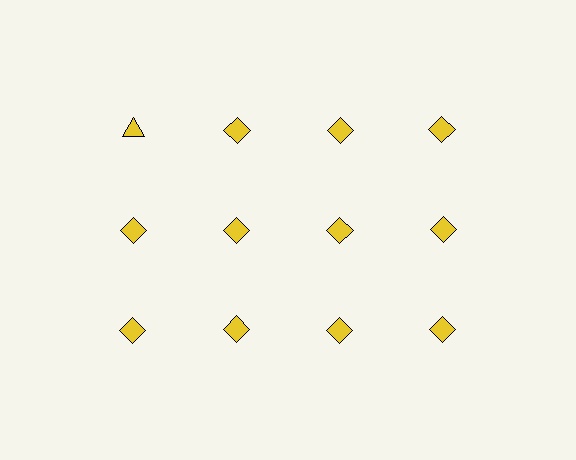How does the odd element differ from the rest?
It has a different shape: triangle instead of diamond.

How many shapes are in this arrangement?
There are 12 shapes arranged in a grid pattern.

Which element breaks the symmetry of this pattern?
The yellow triangle in the top row, leftmost column breaks the symmetry. All other shapes are yellow diamonds.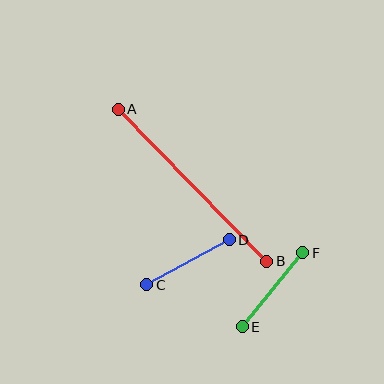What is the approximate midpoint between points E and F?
The midpoint is at approximately (273, 290) pixels.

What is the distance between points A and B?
The distance is approximately 213 pixels.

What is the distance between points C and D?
The distance is approximately 94 pixels.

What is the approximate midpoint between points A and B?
The midpoint is at approximately (193, 185) pixels.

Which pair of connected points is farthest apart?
Points A and B are farthest apart.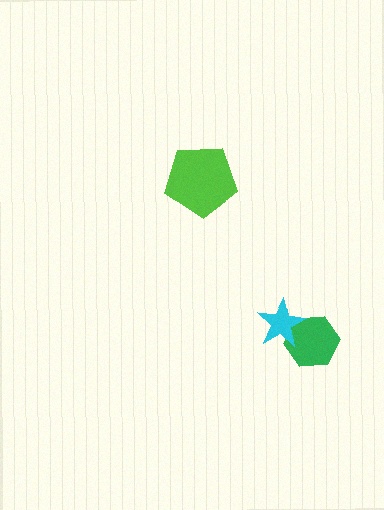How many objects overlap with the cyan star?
1 object overlaps with the cyan star.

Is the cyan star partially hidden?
No, no other shape covers it.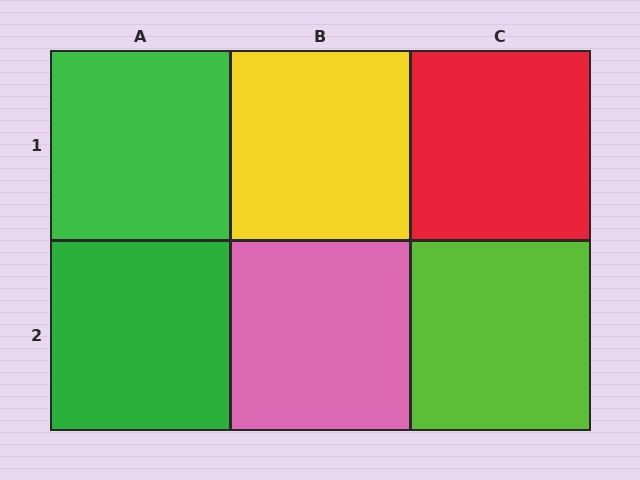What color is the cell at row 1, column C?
Red.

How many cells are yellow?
1 cell is yellow.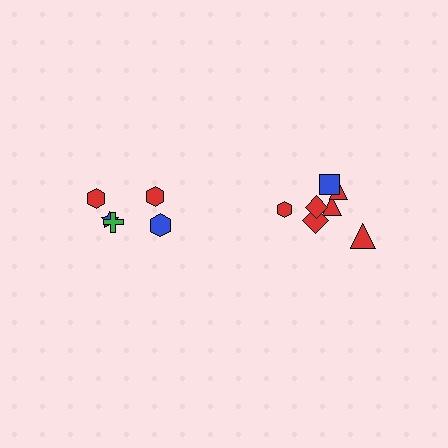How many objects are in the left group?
There are 5 objects.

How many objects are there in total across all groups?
There are 12 objects.